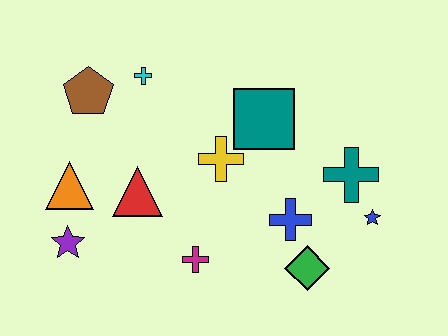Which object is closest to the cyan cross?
The brown pentagon is closest to the cyan cross.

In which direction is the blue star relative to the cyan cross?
The blue star is to the right of the cyan cross.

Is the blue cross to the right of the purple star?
Yes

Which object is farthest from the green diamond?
The brown pentagon is farthest from the green diamond.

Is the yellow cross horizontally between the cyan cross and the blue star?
Yes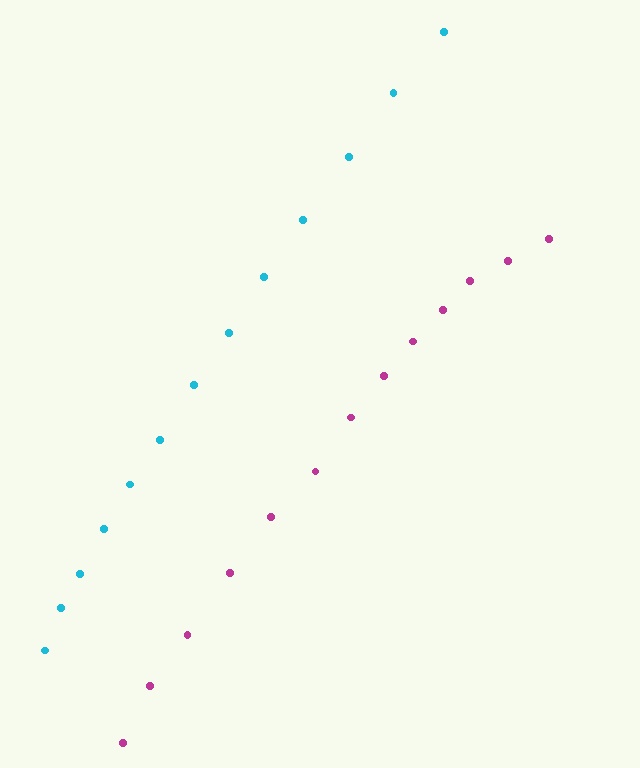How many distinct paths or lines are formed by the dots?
There are 2 distinct paths.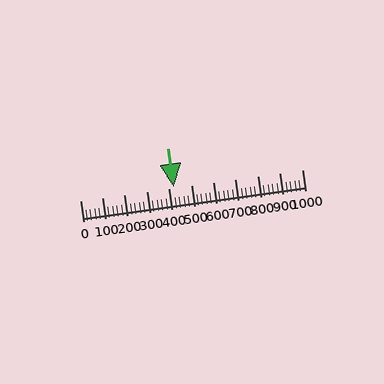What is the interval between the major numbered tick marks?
The major tick marks are spaced 100 units apart.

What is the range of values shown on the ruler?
The ruler shows values from 0 to 1000.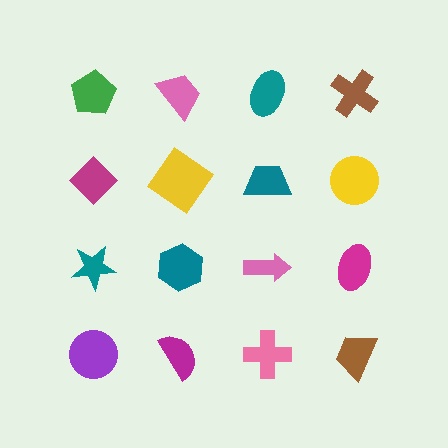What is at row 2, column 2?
A yellow diamond.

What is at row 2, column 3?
A teal trapezoid.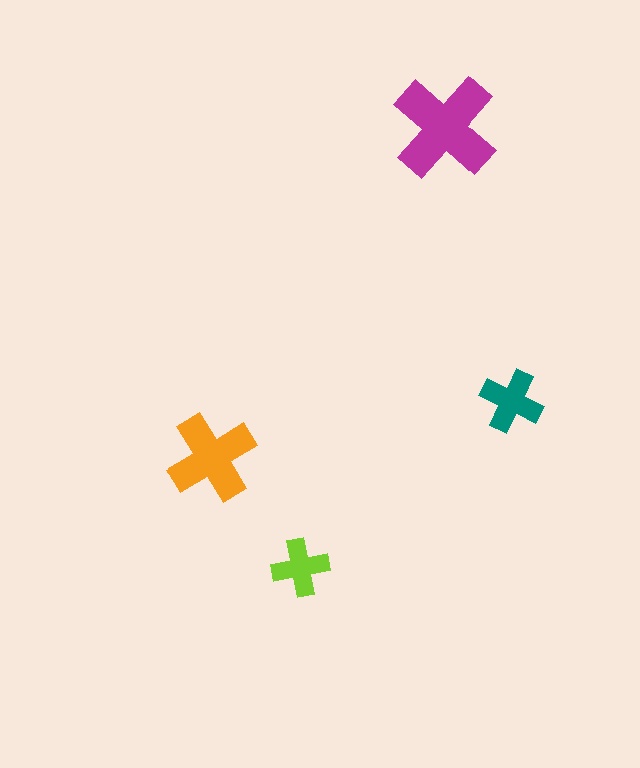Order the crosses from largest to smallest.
the magenta one, the orange one, the teal one, the lime one.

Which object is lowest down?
The lime cross is bottommost.